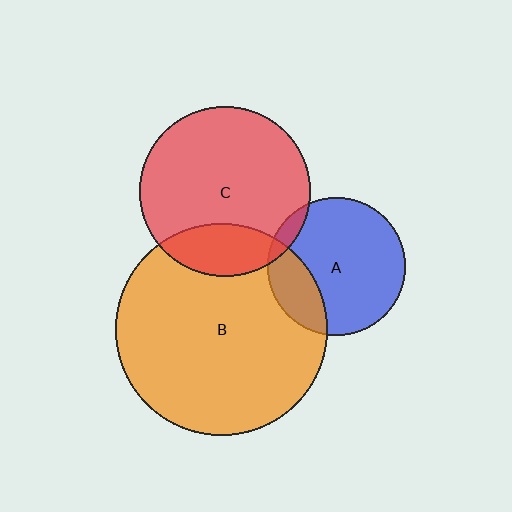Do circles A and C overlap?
Yes.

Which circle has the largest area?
Circle B (orange).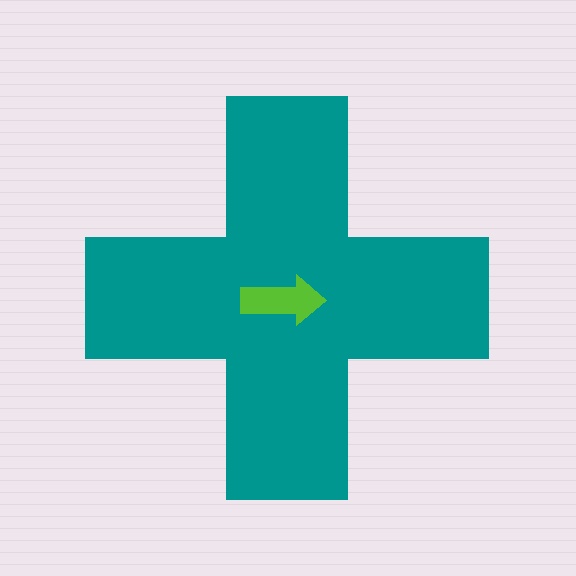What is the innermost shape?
The lime arrow.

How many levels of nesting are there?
2.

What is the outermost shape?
The teal cross.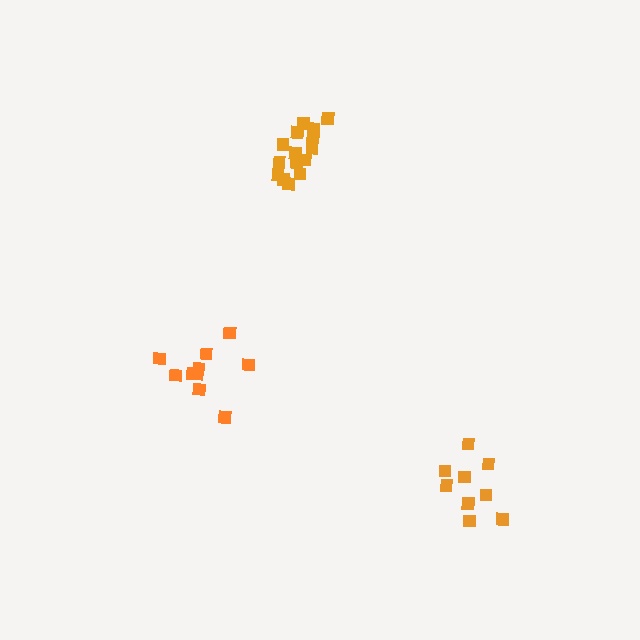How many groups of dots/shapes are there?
There are 3 groups.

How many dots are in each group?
Group 1: 15 dots, Group 2: 9 dots, Group 3: 10 dots (34 total).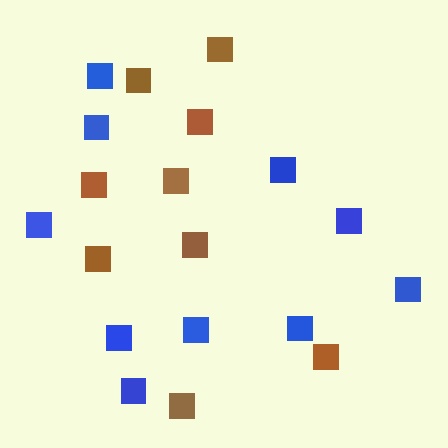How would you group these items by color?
There are 2 groups: one group of blue squares (10) and one group of brown squares (9).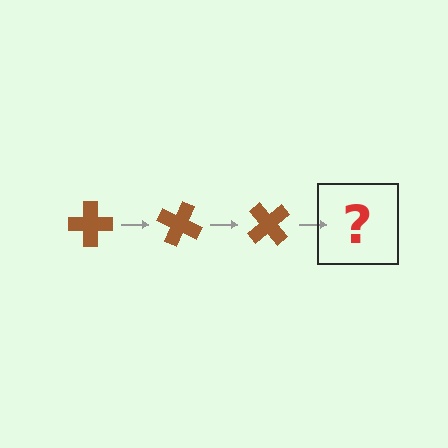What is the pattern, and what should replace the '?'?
The pattern is that the cross rotates 25 degrees each step. The '?' should be a brown cross rotated 75 degrees.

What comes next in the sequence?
The next element should be a brown cross rotated 75 degrees.